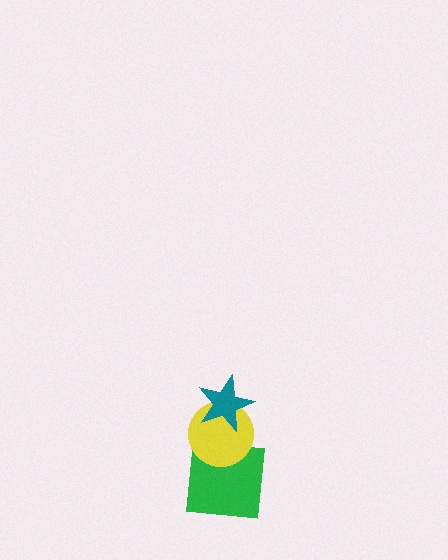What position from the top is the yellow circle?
The yellow circle is 2nd from the top.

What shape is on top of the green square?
The yellow circle is on top of the green square.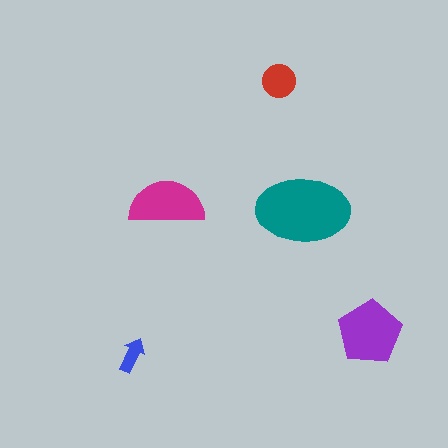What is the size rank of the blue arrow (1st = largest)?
5th.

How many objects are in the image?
There are 5 objects in the image.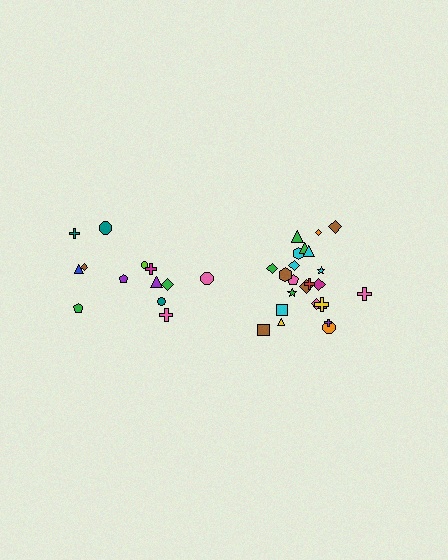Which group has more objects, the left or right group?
The right group.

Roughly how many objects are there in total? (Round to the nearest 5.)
Roughly 35 objects in total.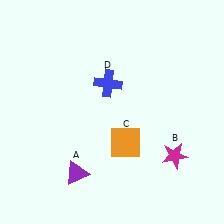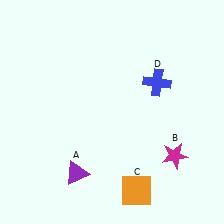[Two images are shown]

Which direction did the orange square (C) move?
The orange square (C) moved down.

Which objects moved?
The objects that moved are: the orange square (C), the blue cross (D).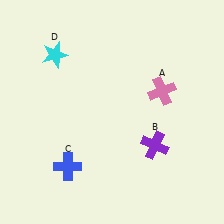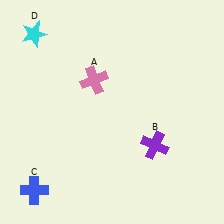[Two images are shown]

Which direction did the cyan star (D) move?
The cyan star (D) moved left.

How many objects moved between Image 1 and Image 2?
3 objects moved between the two images.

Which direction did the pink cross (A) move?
The pink cross (A) moved left.